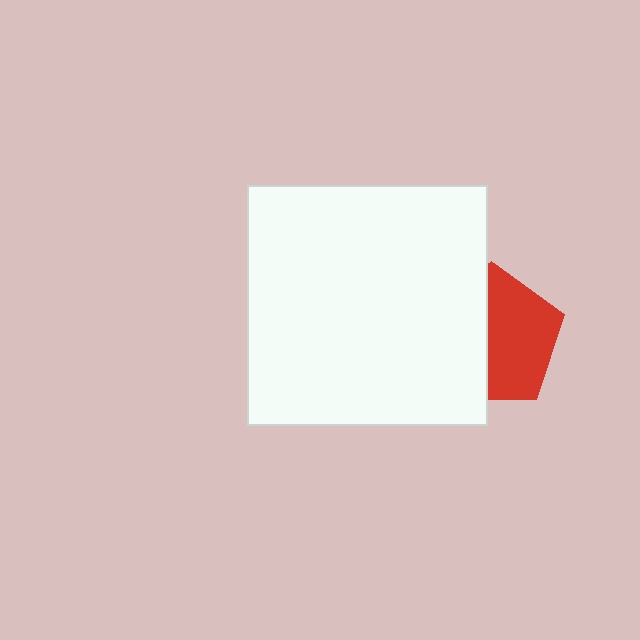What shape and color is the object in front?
The object in front is a white square.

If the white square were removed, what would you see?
You would see the complete red pentagon.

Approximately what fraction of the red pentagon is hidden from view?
Roughly 46% of the red pentagon is hidden behind the white square.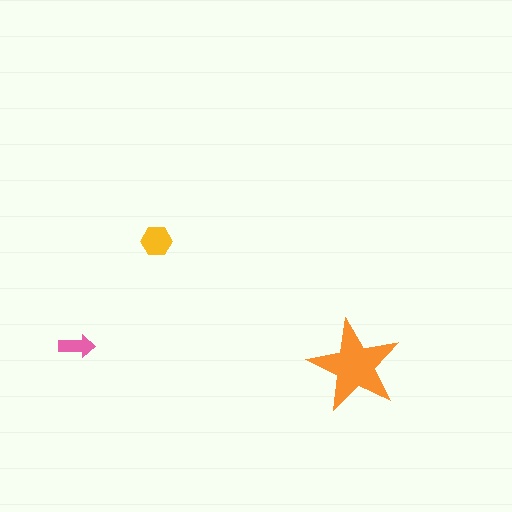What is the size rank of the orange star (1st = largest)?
1st.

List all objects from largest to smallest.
The orange star, the yellow hexagon, the pink arrow.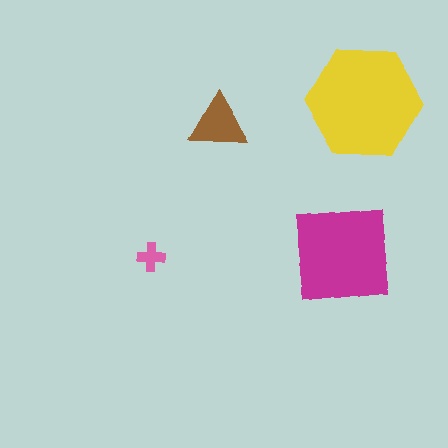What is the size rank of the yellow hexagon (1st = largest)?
1st.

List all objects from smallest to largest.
The pink cross, the brown triangle, the magenta square, the yellow hexagon.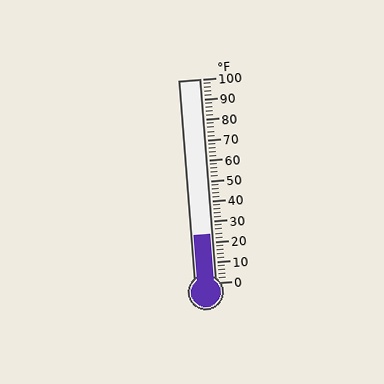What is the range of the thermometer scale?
The thermometer scale ranges from 0°F to 100°F.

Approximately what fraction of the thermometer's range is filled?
The thermometer is filled to approximately 25% of its range.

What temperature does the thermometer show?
The thermometer shows approximately 24°F.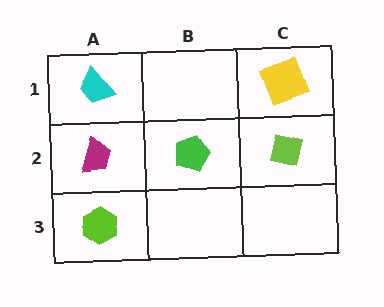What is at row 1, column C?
A yellow square.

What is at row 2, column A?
A magenta trapezoid.